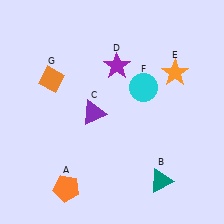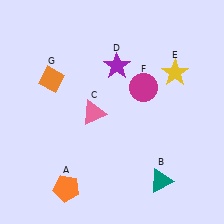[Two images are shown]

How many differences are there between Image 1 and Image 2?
There are 3 differences between the two images.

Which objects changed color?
C changed from purple to pink. E changed from orange to yellow. F changed from cyan to magenta.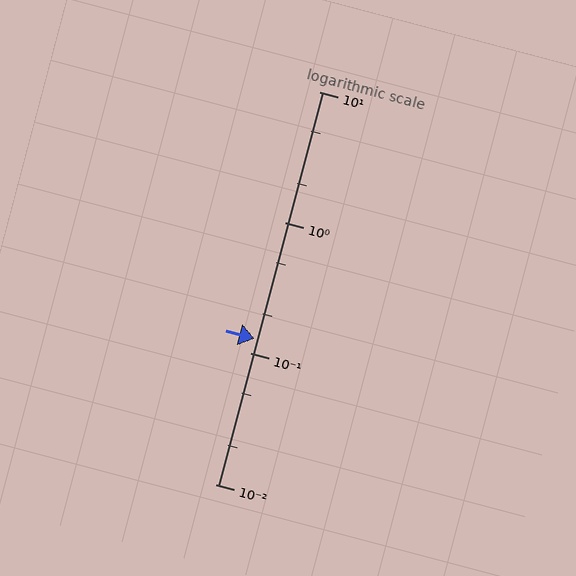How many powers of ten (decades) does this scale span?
The scale spans 3 decades, from 0.01 to 10.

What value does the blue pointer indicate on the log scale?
The pointer indicates approximately 0.13.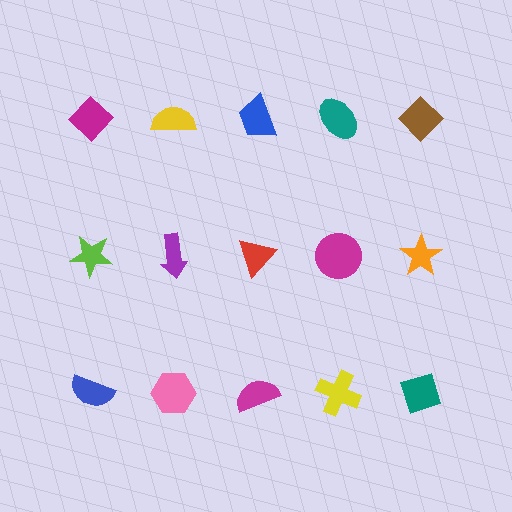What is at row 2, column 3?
A red triangle.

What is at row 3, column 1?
A blue semicircle.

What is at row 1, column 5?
A brown diamond.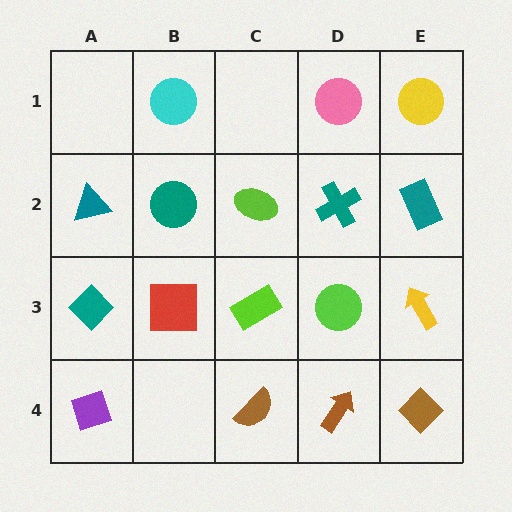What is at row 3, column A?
A teal diamond.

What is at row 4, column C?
A brown semicircle.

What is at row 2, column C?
A lime ellipse.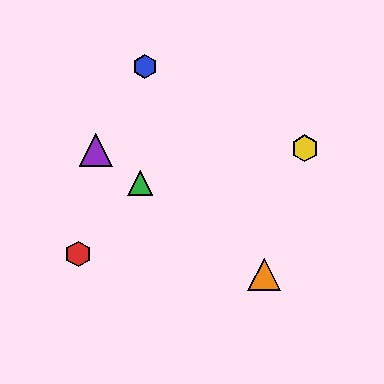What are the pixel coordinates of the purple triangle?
The purple triangle is at (96, 150).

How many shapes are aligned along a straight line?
3 shapes (the green triangle, the purple triangle, the orange triangle) are aligned along a straight line.